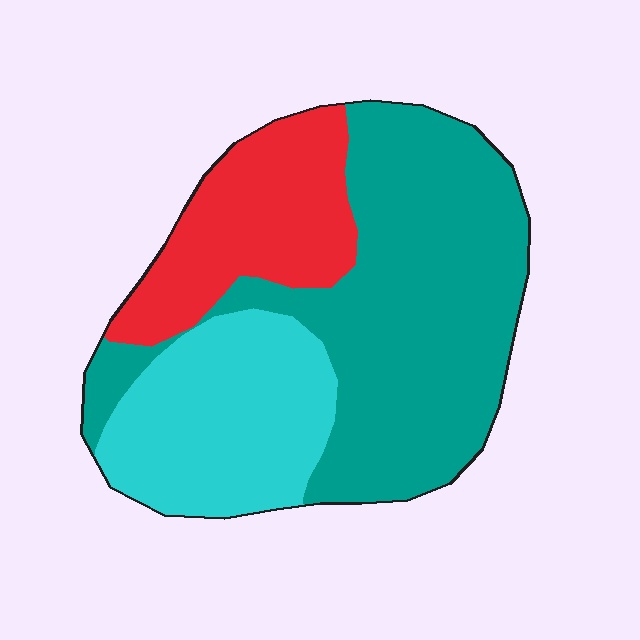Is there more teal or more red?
Teal.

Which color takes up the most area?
Teal, at roughly 50%.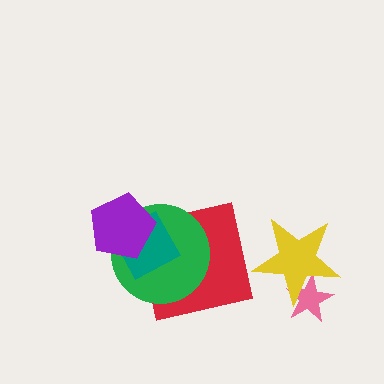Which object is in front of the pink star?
The yellow star is in front of the pink star.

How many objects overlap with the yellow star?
1 object overlaps with the yellow star.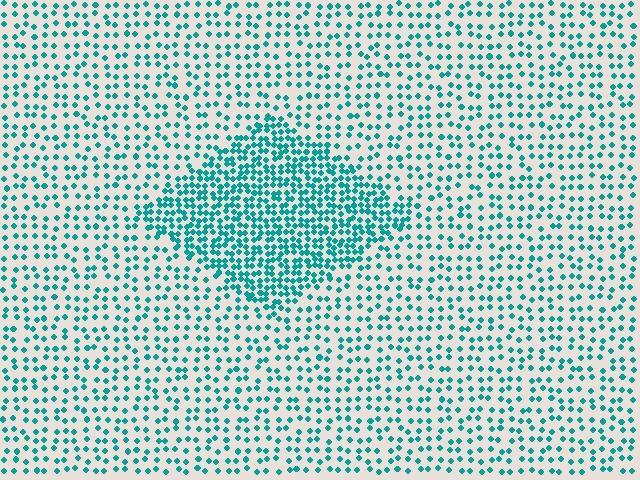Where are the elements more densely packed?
The elements are more densely packed inside the diamond boundary.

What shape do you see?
I see a diamond.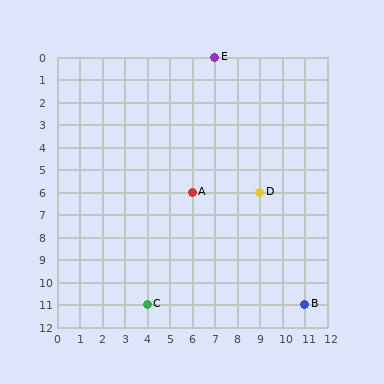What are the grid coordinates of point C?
Point C is at grid coordinates (4, 11).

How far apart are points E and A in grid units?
Points E and A are 1 column and 6 rows apart (about 6.1 grid units diagonally).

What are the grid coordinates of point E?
Point E is at grid coordinates (7, 0).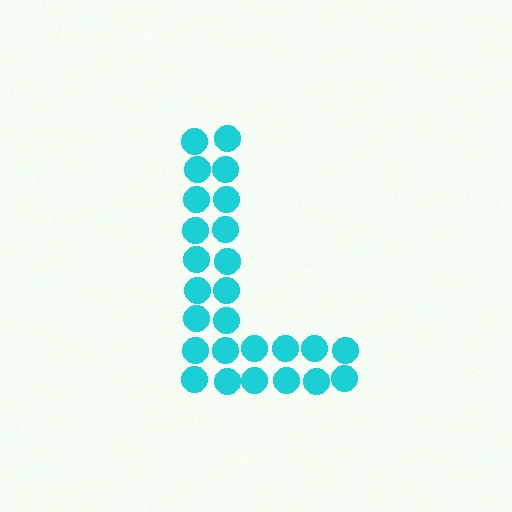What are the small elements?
The small elements are circles.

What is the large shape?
The large shape is the letter L.